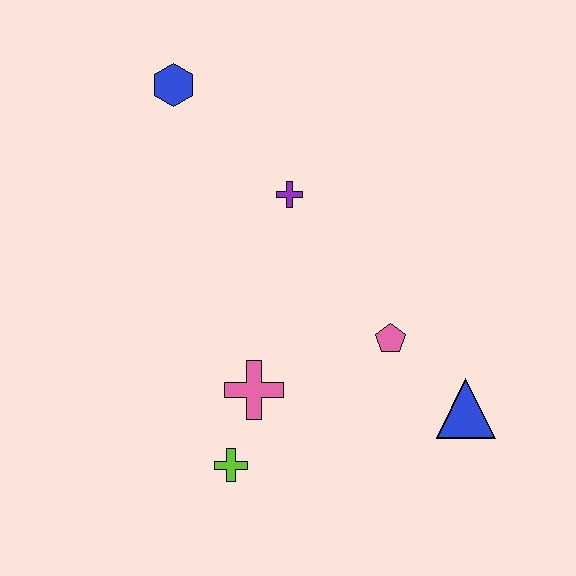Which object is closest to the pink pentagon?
The blue triangle is closest to the pink pentagon.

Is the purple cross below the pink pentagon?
No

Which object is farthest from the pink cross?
The blue hexagon is farthest from the pink cross.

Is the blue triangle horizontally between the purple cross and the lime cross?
No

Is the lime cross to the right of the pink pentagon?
No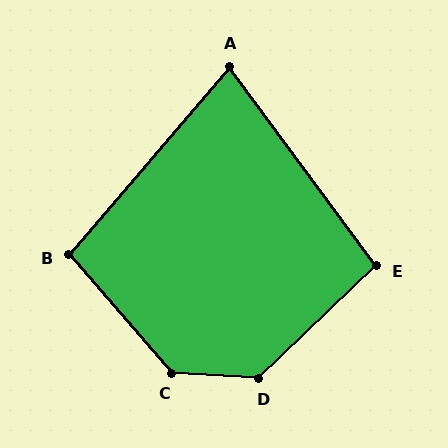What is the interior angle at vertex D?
Approximately 133 degrees (obtuse).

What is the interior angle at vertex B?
Approximately 99 degrees (obtuse).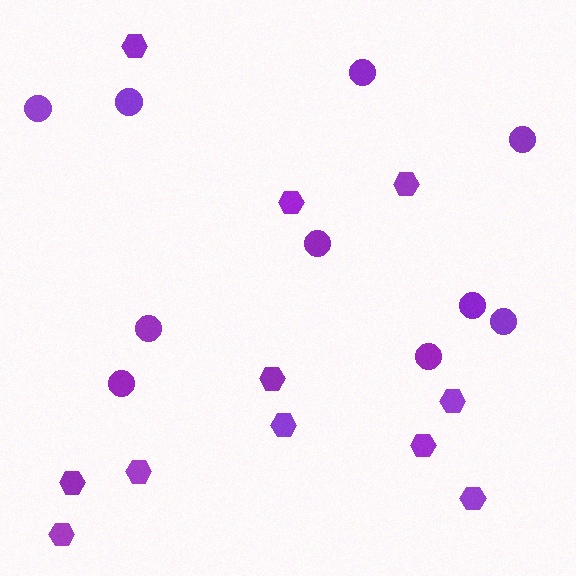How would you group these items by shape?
There are 2 groups: one group of hexagons (11) and one group of circles (10).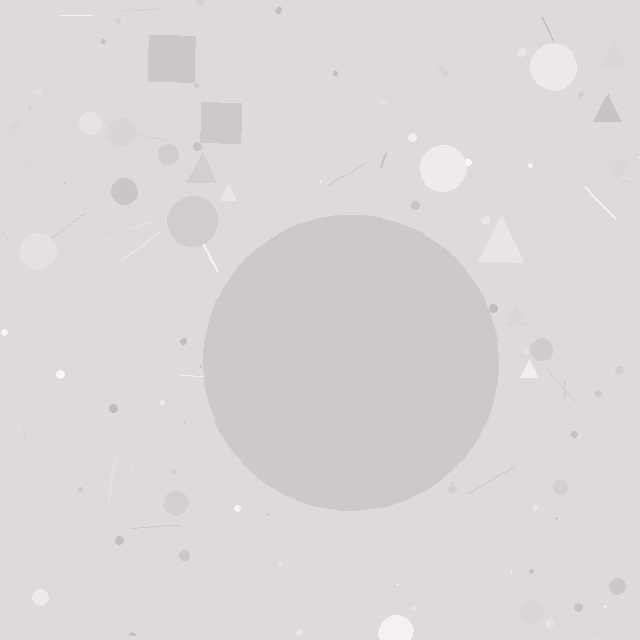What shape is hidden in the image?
A circle is hidden in the image.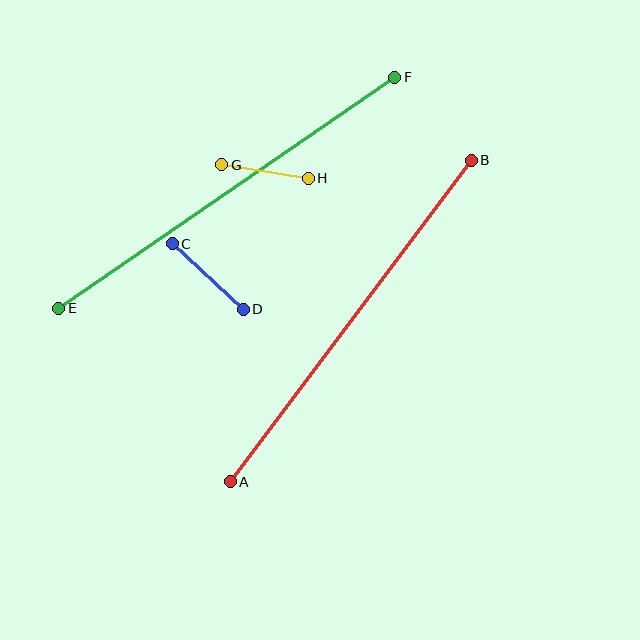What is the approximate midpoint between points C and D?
The midpoint is at approximately (208, 277) pixels.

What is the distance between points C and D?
The distance is approximately 97 pixels.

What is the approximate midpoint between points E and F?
The midpoint is at approximately (227, 193) pixels.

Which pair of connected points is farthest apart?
Points E and F are farthest apart.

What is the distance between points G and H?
The distance is approximately 88 pixels.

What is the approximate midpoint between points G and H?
The midpoint is at approximately (265, 171) pixels.